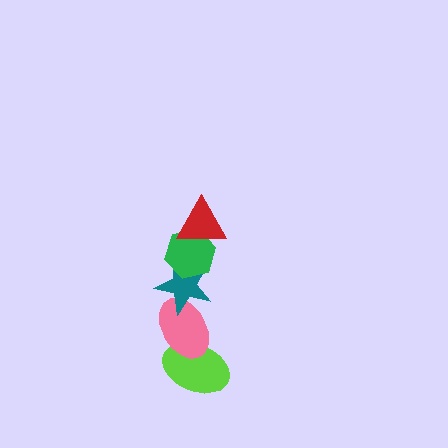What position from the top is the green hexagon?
The green hexagon is 2nd from the top.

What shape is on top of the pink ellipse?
The teal star is on top of the pink ellipse.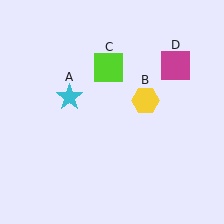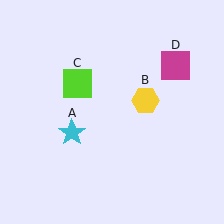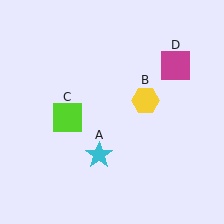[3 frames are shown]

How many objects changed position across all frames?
2 objects changed position: cyan star (object A), lime square (object C).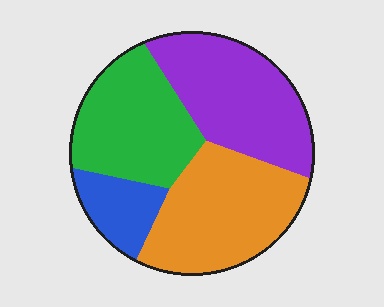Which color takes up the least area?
Blue, at roughly 10%.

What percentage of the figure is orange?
Orange covers about 30% of the figure.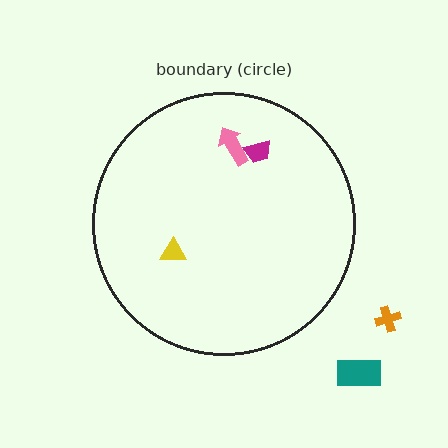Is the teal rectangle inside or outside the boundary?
Outside.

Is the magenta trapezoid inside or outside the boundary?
Inside.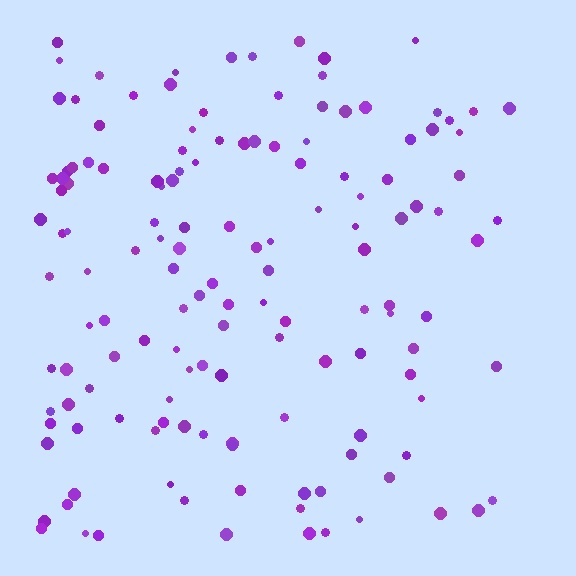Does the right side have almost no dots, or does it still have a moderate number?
Still a moderate number, just noticeably fewer than the left.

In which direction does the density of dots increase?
From right to left, with the left side densest.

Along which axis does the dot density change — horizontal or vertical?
Horizontal.